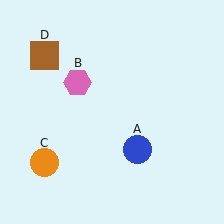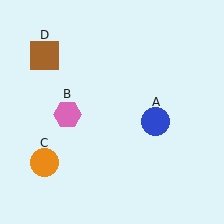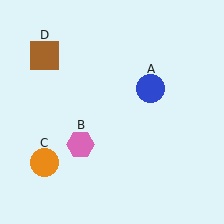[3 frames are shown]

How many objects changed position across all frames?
2 objects changed position: blue circle (object A), pink hexagon (object B).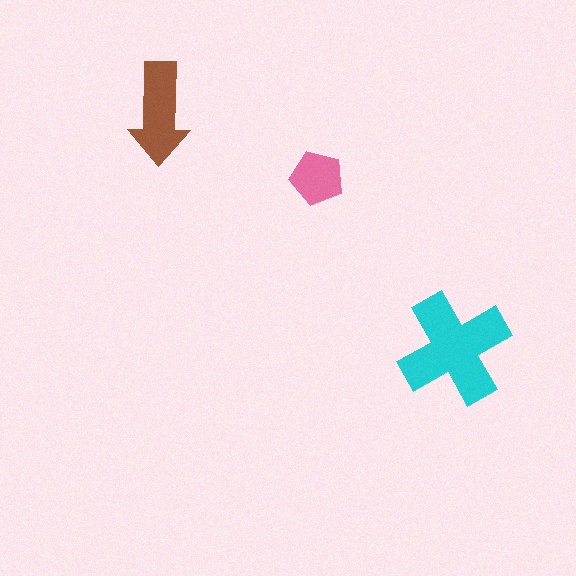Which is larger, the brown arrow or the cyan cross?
The cyan cross.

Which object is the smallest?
The pink pentagon.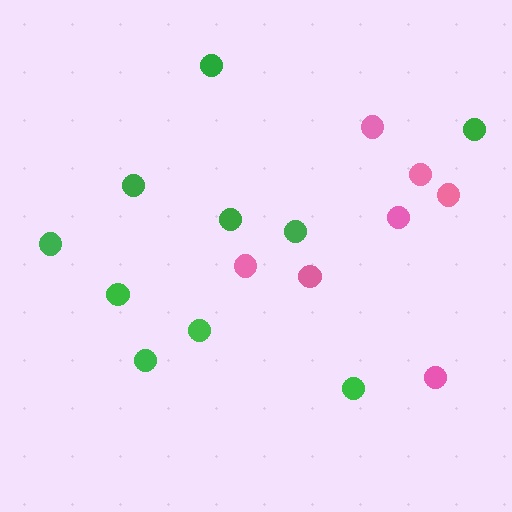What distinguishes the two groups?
There are 2 groups: one group of pink circles (7) and one group of green circles (10).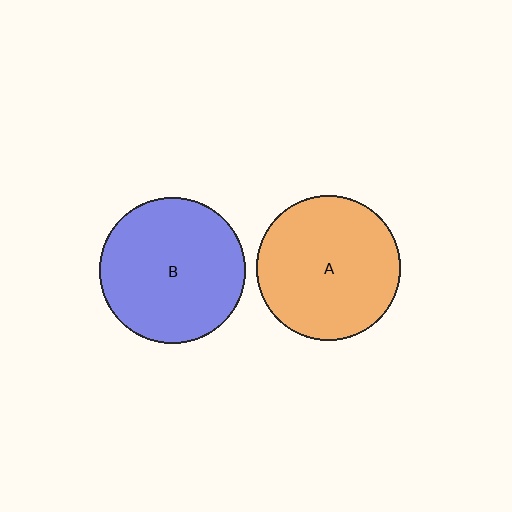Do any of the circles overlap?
No, none of the circles overlap.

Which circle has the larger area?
Circle B (blue).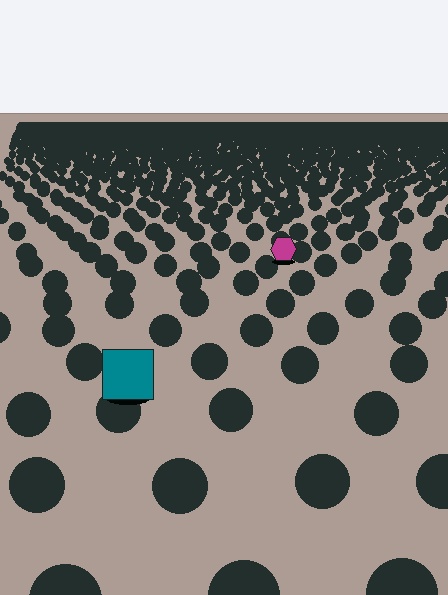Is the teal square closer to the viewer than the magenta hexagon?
Yes. The teal square is closer — you can tell from the texture gradient: the ground texture is coarser near it.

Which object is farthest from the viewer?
The magenta hexagon is farthest from the viewer. It appears smaller and the ground texture around it is denser.